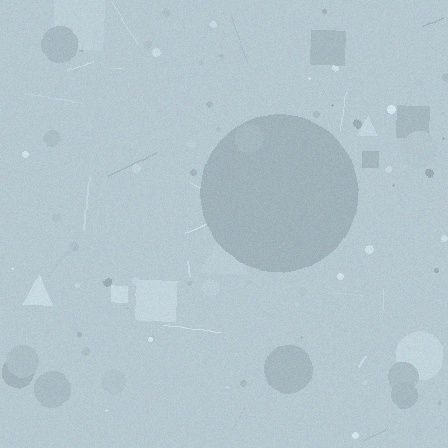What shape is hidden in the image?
A circle is hidden in the image.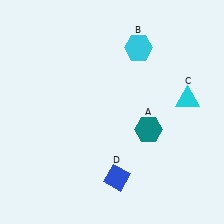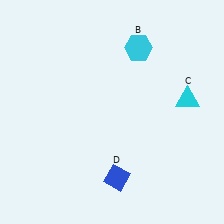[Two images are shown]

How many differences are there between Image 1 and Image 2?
There is 1 difference between the two images.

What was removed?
The teal hexagon (A) was removed in Image 2.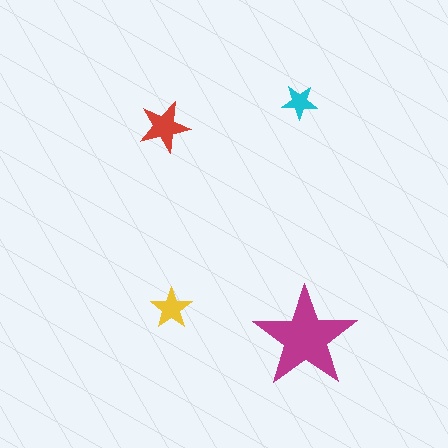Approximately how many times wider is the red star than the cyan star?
About 1.5 times wider.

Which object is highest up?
The cyan star is topmost.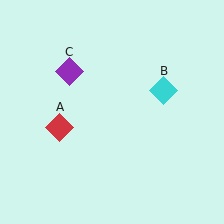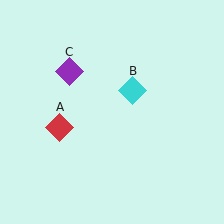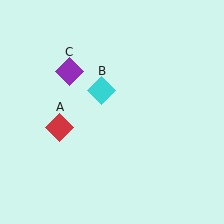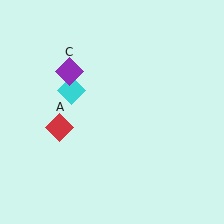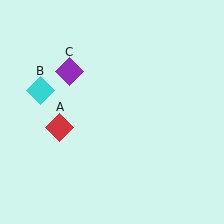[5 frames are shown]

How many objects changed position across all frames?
1 object changed position: cyan diamond (object B).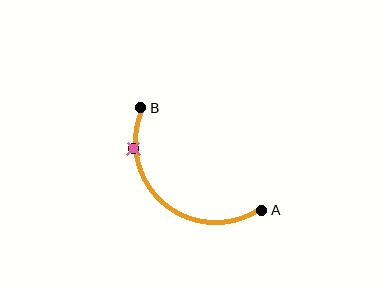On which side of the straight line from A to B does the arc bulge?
The arc bulges below and to the left of the straight line connecting A and B.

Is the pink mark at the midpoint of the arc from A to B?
No. The pink mark lies on the arc but is closer to endpoint B. The arc midpoint would be at the point on the curve equidistant along the arc from both A and B.